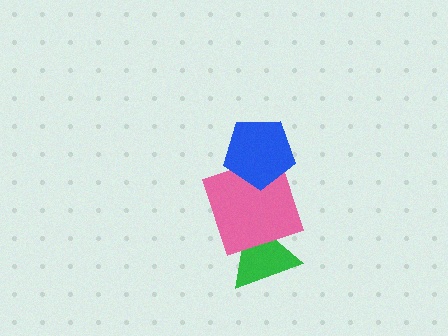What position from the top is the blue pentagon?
The blue pentagon is 1st from the top.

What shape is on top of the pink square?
The blue pentagon is on top of the pink square.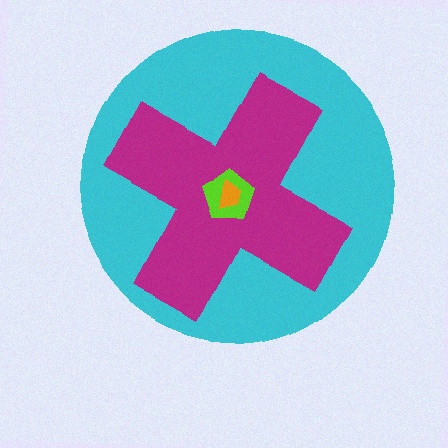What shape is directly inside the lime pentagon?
The orange trapezoid.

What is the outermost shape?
The cyan circle.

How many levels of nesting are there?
4.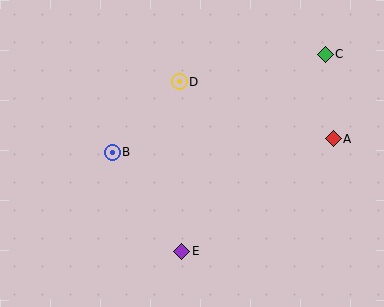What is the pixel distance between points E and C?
The distance between E and C is 243 pixels.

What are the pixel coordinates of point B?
Point B is at (112, 152).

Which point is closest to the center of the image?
Point D at (179, 82) is closest to the center.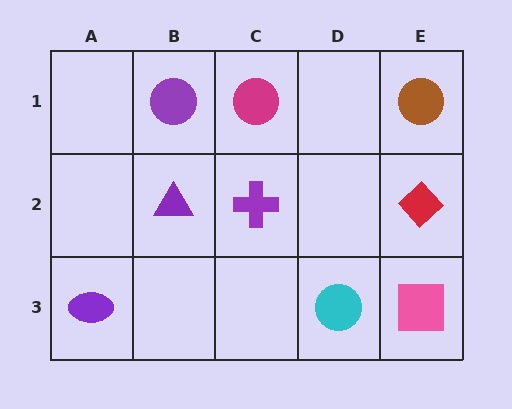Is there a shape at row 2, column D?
No, that cell is empty.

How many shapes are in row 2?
3 shapes.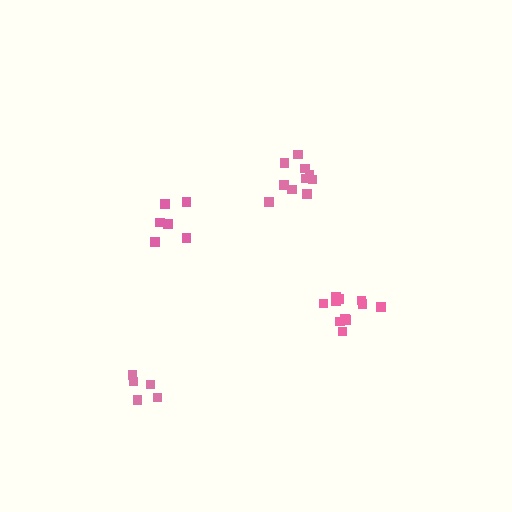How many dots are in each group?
Group 1: 10 dots, Group 2: 5 dots, Group 3: 11 dots, Group 4: 6 dots (32 total).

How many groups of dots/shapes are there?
There are 4 groups.